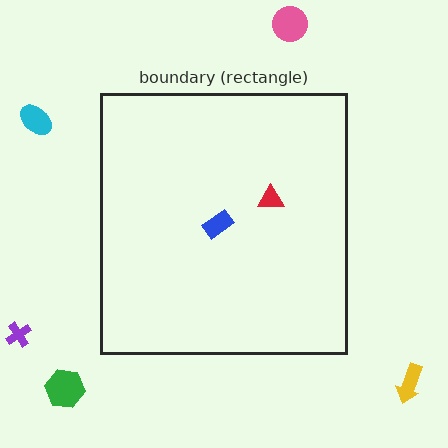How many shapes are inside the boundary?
2 inside, 5 outside.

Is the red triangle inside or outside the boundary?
Inside.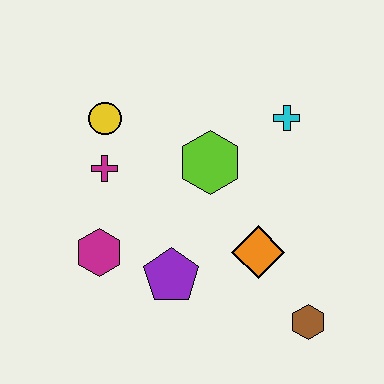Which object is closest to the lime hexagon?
The cyan cross is closest to the lime hexagon.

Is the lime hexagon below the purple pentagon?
No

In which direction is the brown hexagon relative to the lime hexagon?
The brown hexagon is below the lime hexagon.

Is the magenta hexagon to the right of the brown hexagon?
No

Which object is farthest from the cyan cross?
The magenta hexagon is farthest from the cyan cross.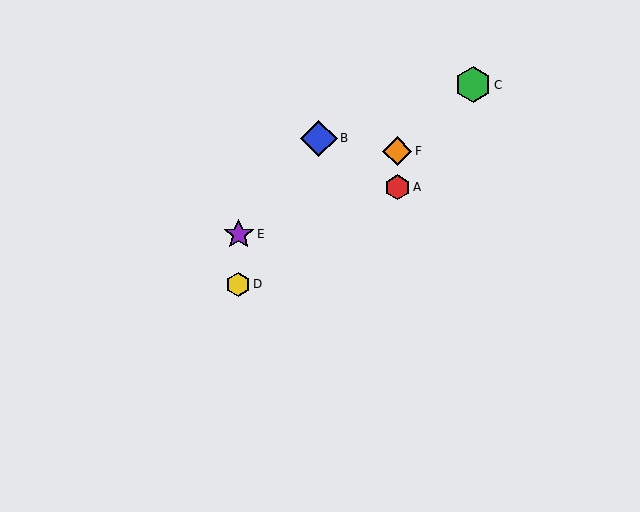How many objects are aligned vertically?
2 objects (A, F) are aligned vertically.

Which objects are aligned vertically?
Objects A, F are aligned vertically.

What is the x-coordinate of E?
Object E is at x≈239.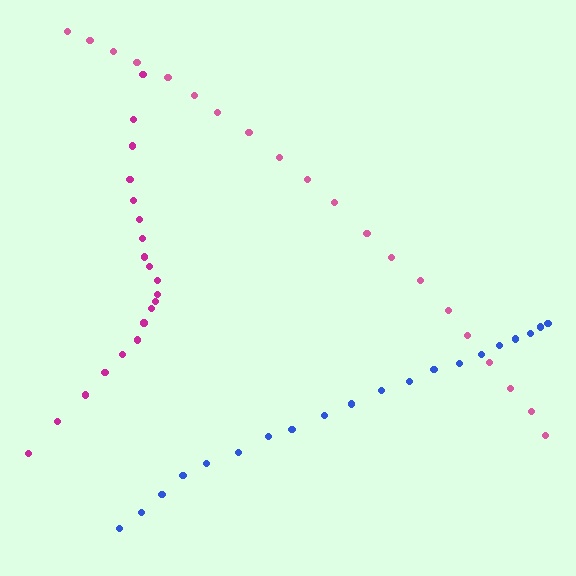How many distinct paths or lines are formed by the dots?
There are 3 distinct paths.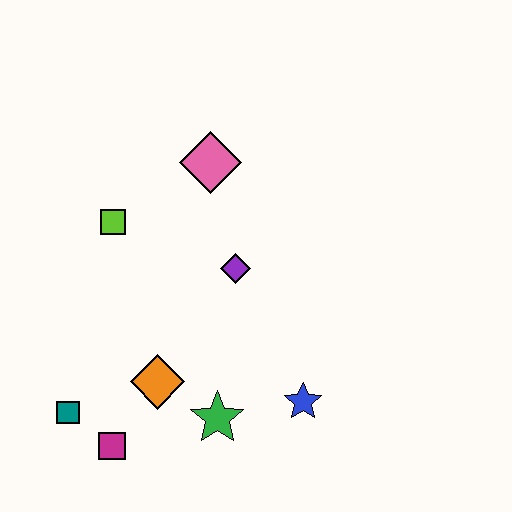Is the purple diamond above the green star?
Yes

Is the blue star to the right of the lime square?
Yes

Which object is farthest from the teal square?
The pink diamond is farthest from the teal square.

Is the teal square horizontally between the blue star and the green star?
No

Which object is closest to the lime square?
The pink diamond is closest to the lime square.